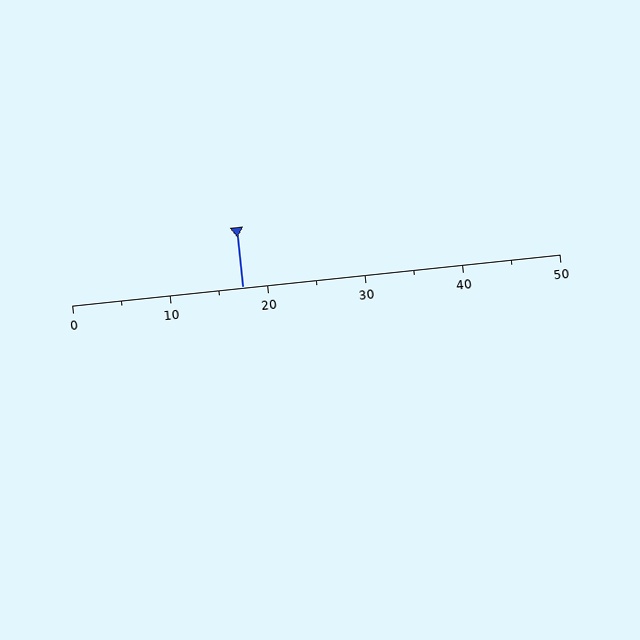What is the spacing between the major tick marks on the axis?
The major ticks are spaced 10 apart.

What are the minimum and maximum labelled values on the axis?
The axis runs from 0 to 50.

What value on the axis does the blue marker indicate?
The marker indicates approximately 17.5.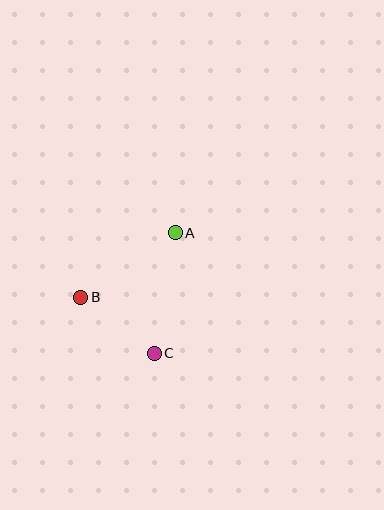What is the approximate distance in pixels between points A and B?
The distance between A and B is approximately 114 pixels.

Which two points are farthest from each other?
Points A and C are farthest from each other.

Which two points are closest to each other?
Points B and C are closest to each other.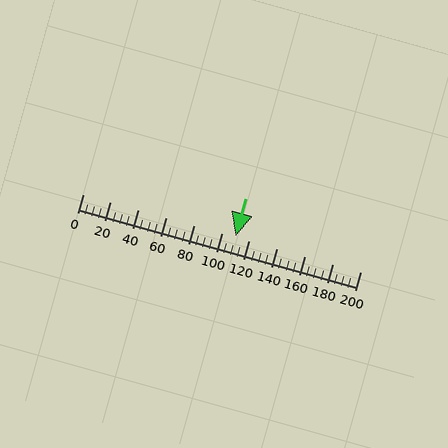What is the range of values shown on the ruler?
The ruler shows values from 0 to 200.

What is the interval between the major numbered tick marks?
The major tick marks are spaced 20 units apart.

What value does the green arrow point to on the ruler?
The green arrow points to approximately 110.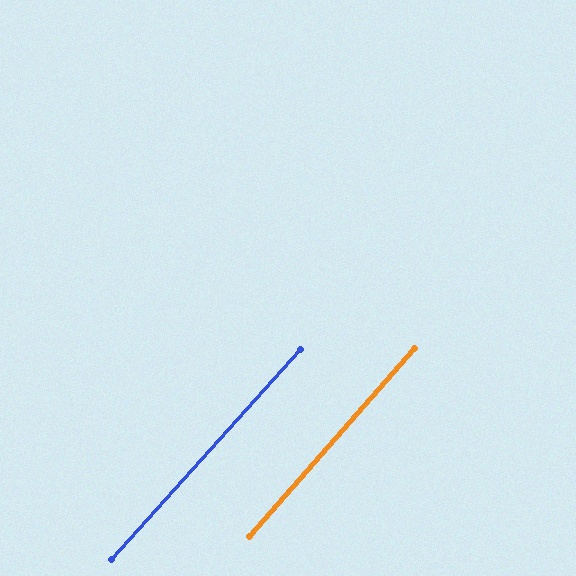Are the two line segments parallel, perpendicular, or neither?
Parallel — their directions differ by only 0.6°.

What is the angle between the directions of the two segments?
Approximately 1 degree.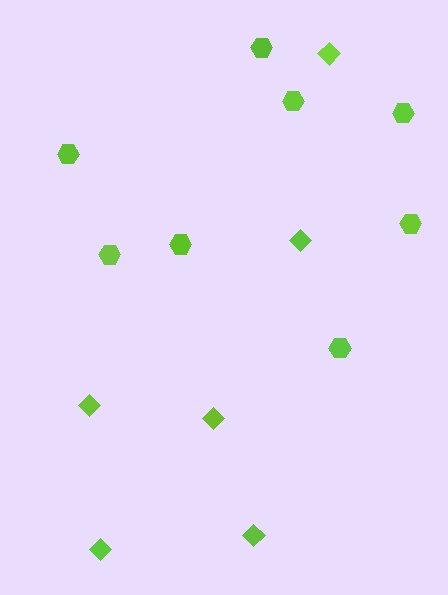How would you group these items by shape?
There are 2 groups: one group of diamonds (6) and one group of hexagons (8).